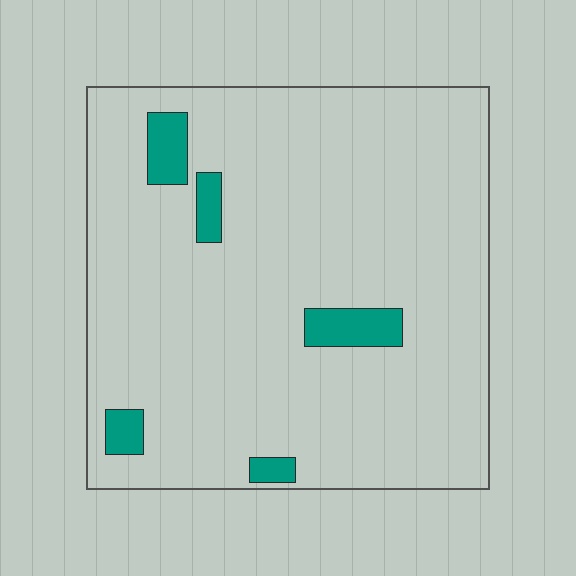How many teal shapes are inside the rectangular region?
5.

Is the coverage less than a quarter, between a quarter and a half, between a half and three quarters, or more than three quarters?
Less than a quarter.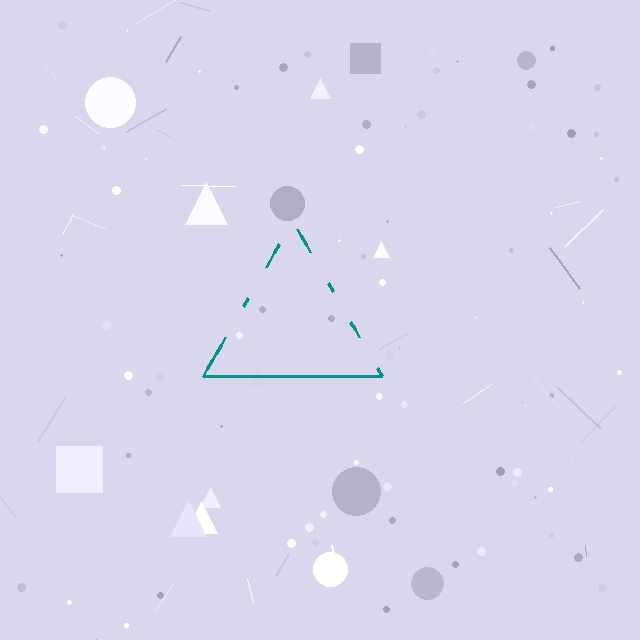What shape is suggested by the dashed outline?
The dashed outline suggests a triangle.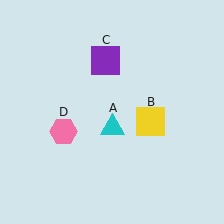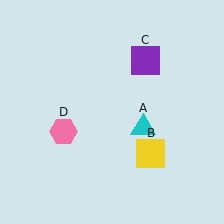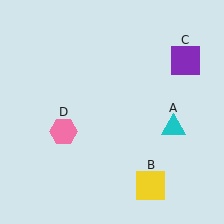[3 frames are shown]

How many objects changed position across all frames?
3 objects changed position: cyan triangle (object A), yellow square (object B), purple square (object C).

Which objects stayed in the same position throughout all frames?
Pink hexagon (object D) remained stationary.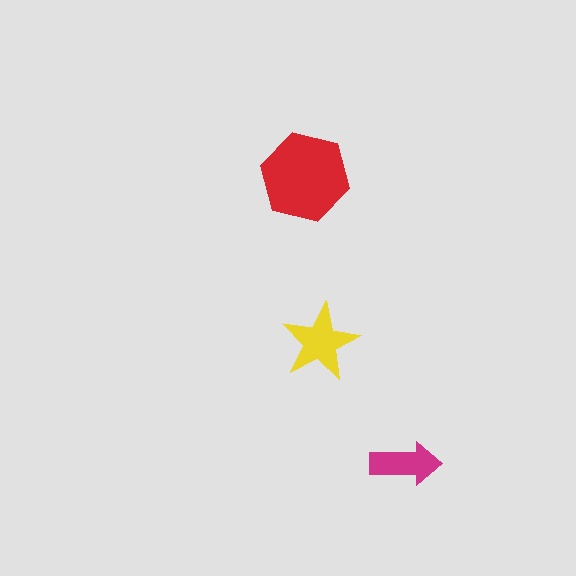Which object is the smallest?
The magenta arrow.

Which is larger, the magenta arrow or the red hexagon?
The red hexagon.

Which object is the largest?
The red hexagon.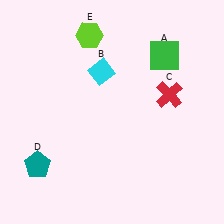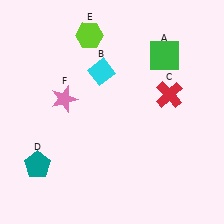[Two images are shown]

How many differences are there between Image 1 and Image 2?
There is 1 difference between the two images.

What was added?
A pink star (F) was added in Image 2.